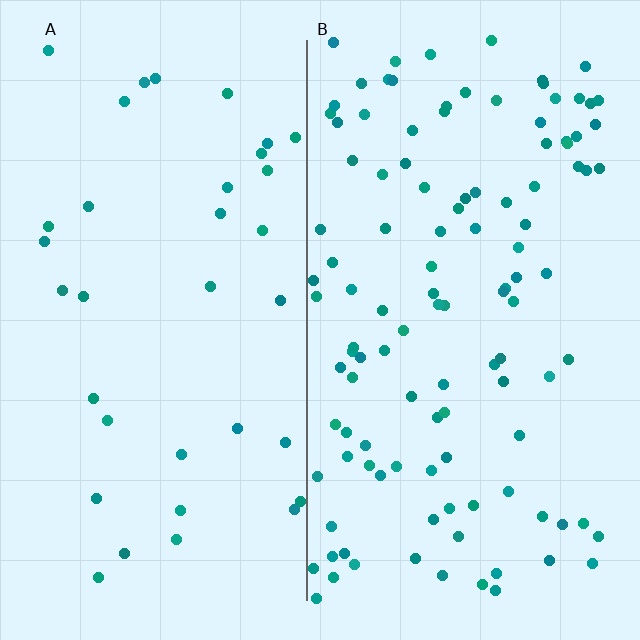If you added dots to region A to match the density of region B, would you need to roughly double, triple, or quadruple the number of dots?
Approximately triple.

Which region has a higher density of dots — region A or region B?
B (the right).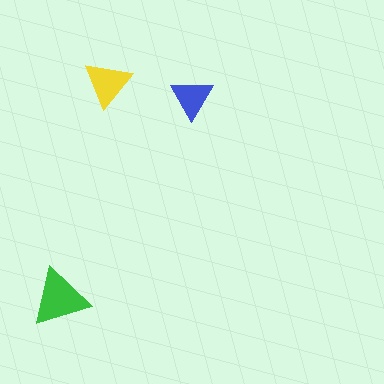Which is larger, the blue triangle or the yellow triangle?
The yellow one.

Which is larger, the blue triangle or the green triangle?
The green one.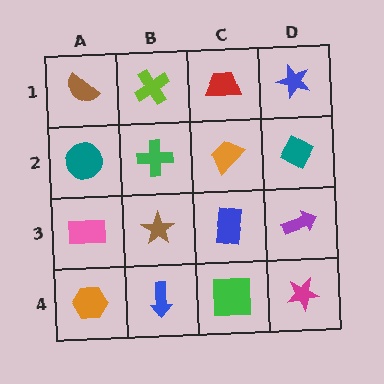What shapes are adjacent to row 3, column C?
An orange trapezoid (row 2, column C), a green square (row 4, column C), a brown star (row 3, column B), a purple arrow (row 3, column D).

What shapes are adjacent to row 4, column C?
A blue rectangle (row 3, column C), a blue arrow (row 4, column B), a magenta star (row 4, column D).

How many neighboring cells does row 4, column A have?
2.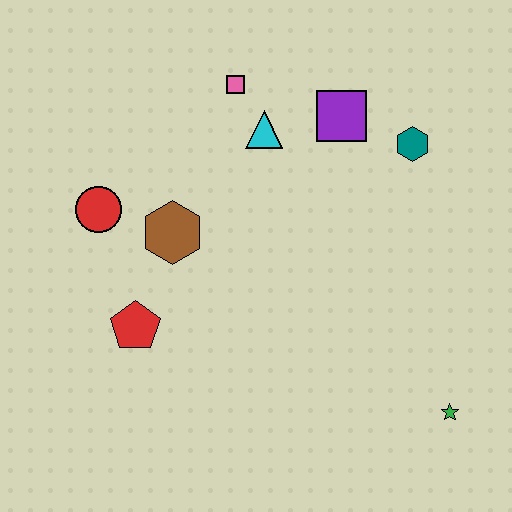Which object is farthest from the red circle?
The green star is farthest from the red circle.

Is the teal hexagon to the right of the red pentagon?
Yes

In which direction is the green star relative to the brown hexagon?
The green star is to the right of the brown hexagon.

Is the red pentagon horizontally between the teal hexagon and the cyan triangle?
No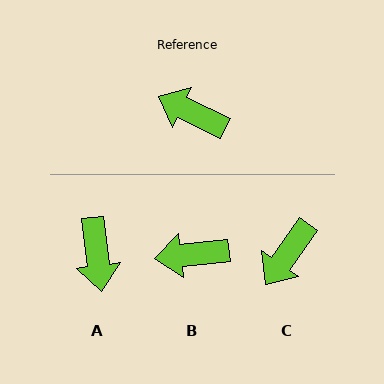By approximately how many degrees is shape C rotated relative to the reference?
Approximately 81 degrees counter-clockwise.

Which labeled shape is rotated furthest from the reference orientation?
A, about 123 degrees away.